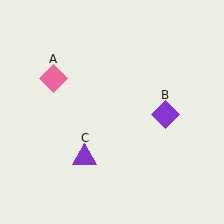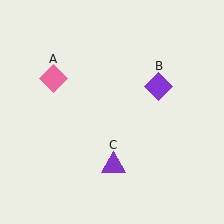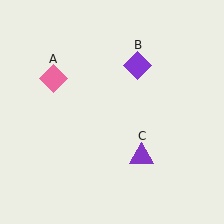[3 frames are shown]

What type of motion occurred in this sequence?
The purple diamond (object B), purple triangle (object C) rotated counterclockwise around the center of the scene.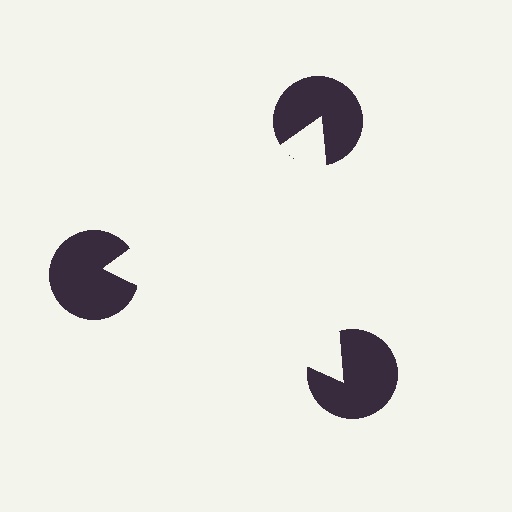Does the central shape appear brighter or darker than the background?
It typically appears slightly brighter than the background, even though no actual brightness change is drawn.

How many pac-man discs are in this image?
There are 3 — one at each vertex of the illusory triangle.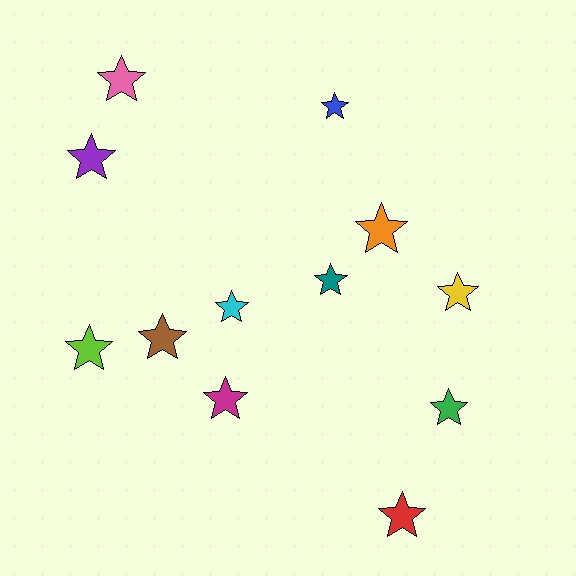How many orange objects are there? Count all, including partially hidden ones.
There is 1 orange object.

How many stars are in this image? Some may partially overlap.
There are 12 stars.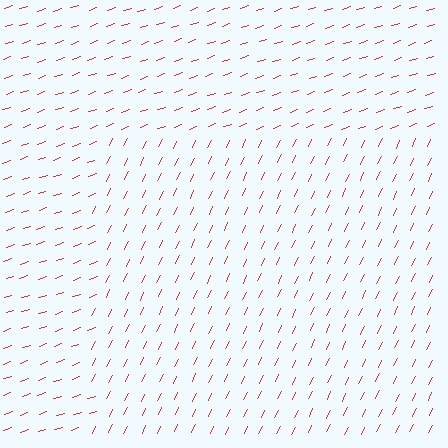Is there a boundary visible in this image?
Yes, there is a texture boundary formed by a change in line orientation.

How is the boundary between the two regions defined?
The boundary is defined purely by a change in line orientation (approximately 45 degrees difference). All lines are the same color and thickness.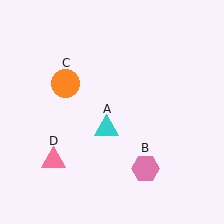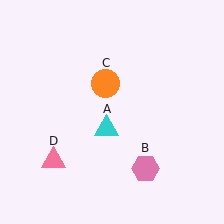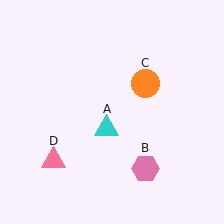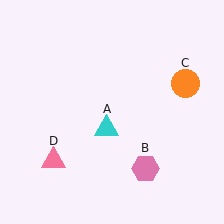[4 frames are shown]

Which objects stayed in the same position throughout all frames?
Cyan triangle (object A) and pink hexagon (object B) and pink triangle (object D) remained stationary.